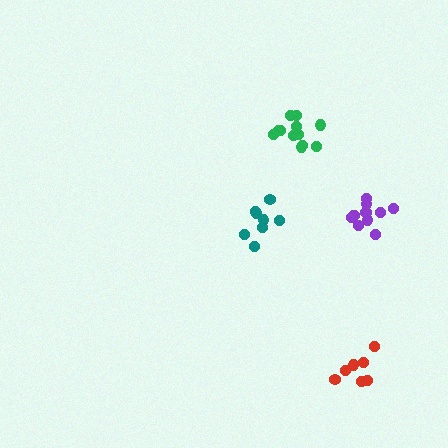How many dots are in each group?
Group 1: 8 dots, Group 2: 12 dots, Group 3: 11 dots, Group 4: 7 dots (38 total).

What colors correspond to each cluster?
The clusters are colored: teal, green, purple, red.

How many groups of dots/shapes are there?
There are 4 groups.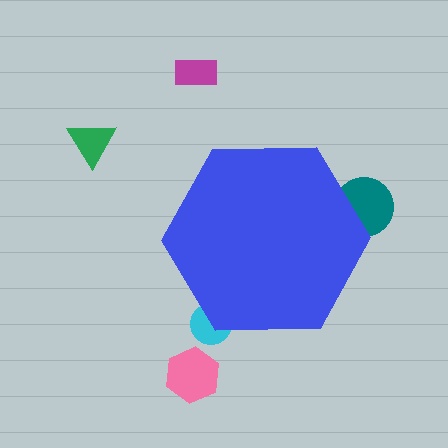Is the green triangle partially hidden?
No, the green triangle is fully visible.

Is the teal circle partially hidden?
Yes, the teal circle is partially hidden behind the blue hexagon.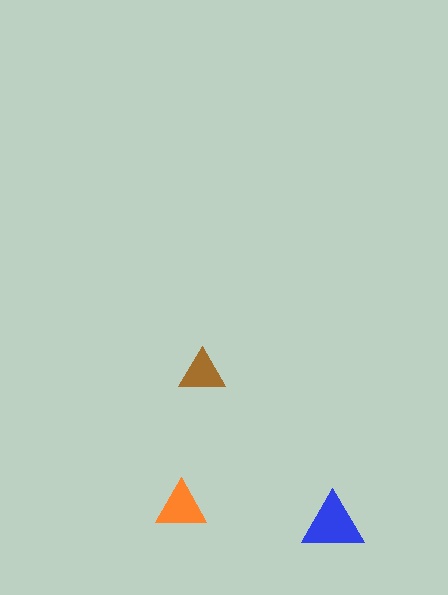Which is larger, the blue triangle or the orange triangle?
The blue one.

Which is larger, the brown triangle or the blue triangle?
The blue one.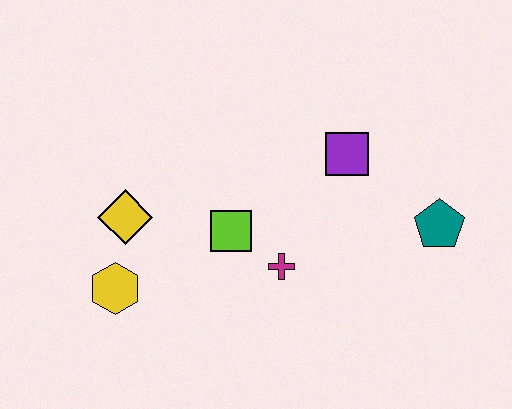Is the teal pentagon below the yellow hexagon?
No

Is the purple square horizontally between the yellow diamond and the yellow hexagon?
No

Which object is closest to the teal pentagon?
The purple square is closest to the teal pentagon.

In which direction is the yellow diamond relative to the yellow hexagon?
The yellow diamond is above the yellow hexagon.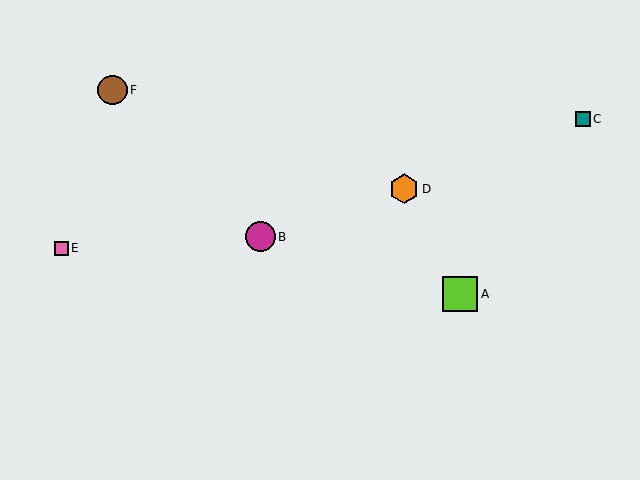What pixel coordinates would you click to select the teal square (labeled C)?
Click at (583, 119) to select the teal square C.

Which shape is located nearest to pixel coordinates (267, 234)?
The magenta circle (labeled B) at (260, 237) is nearest to that location.